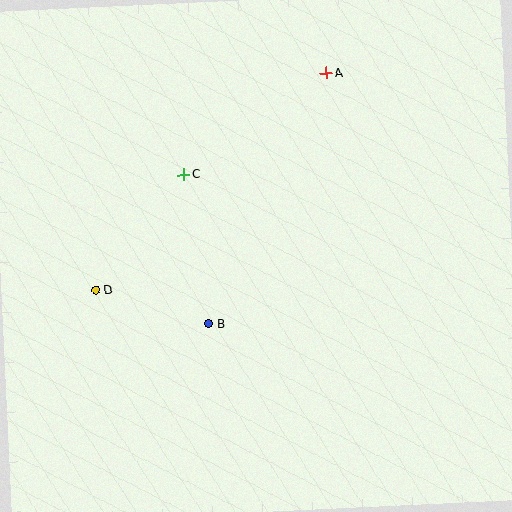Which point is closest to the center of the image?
Point B at (209, 324) is closest to the center.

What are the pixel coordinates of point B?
Point B is at (209, 324).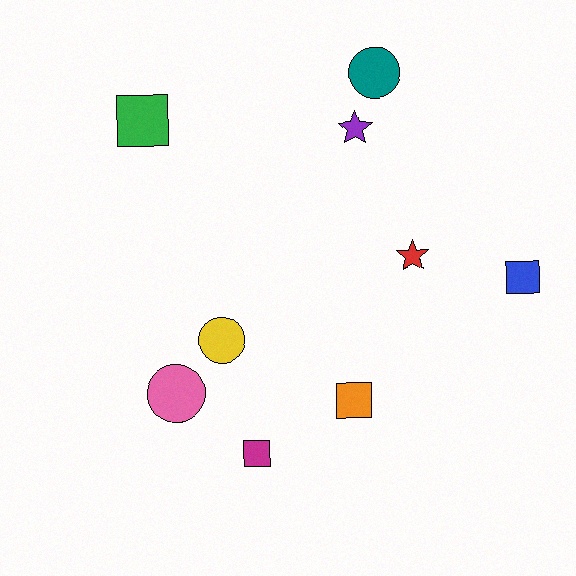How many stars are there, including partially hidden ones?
There are 2 stars.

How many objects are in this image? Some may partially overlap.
There are 9 objects.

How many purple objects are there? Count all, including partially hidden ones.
There is 1 purple object.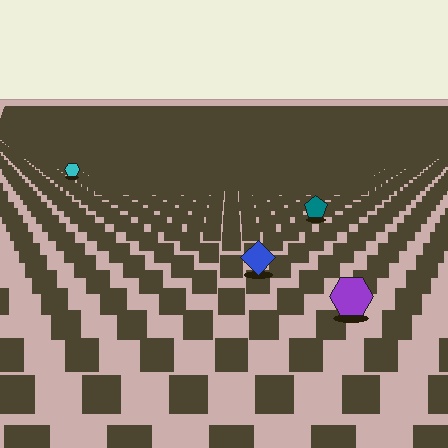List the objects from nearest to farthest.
From nearest to farthest: the purple hexagon, the blue diamond, the teal pentagon, the cyan hexagon.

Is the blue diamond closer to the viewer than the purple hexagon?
No. The purple hexagon is closer — you can tell from the texture gradient: the ground texture is coarser near it.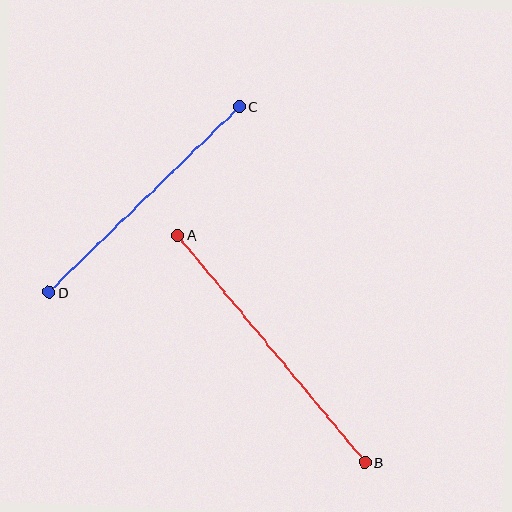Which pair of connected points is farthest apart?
Points A and B are farthest apart.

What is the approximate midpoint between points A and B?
The midpoint is at approximately (271, 349) pixels.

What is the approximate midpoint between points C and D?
The midpoint is at approximately (144, 199) pixels.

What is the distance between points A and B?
The distance is approximately 294 pixels.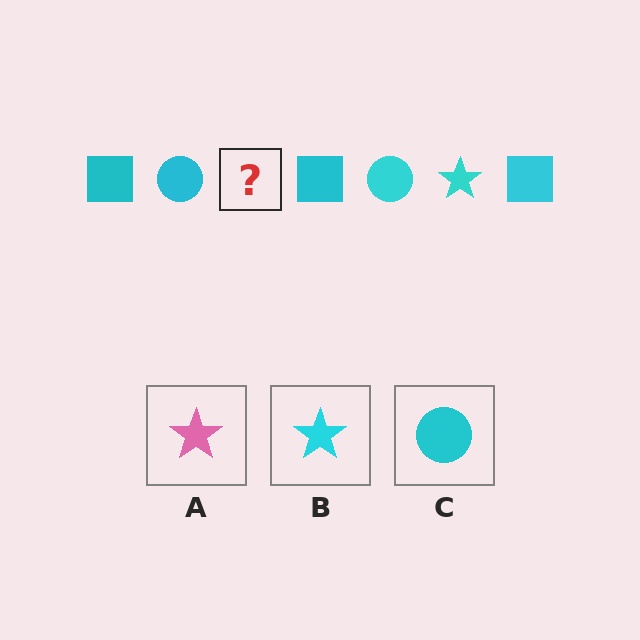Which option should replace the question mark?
Option B.